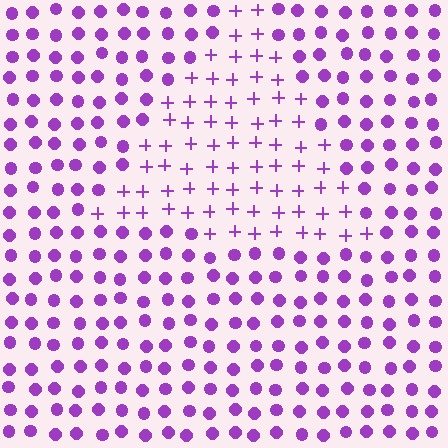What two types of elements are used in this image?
The image uses plus signs inside the triangle region and circles outside it.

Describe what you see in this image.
The image is filled with small purple elements arranged in a uniform grid. A triangle-shaped region contains plus signs, while the surrounding area contains circles. The boundary is defined purely by the change in element shape.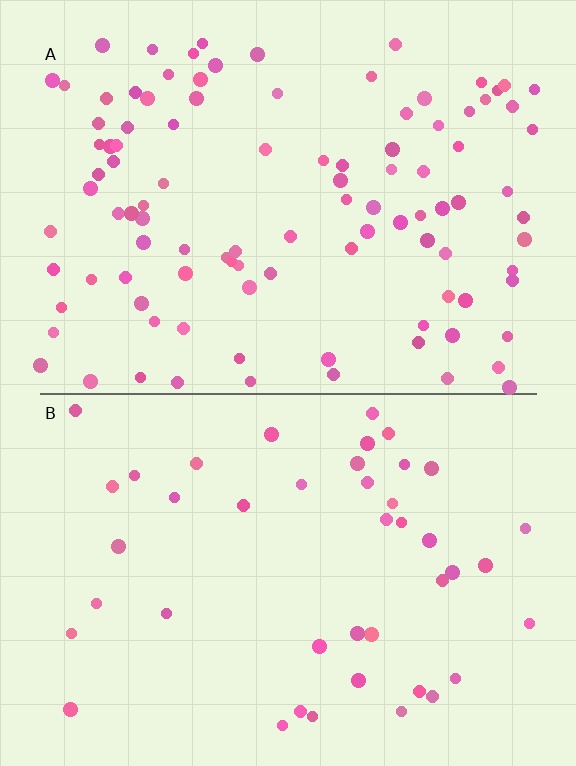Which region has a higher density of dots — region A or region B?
A (the top).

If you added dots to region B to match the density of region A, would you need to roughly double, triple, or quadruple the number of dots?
Approximately double.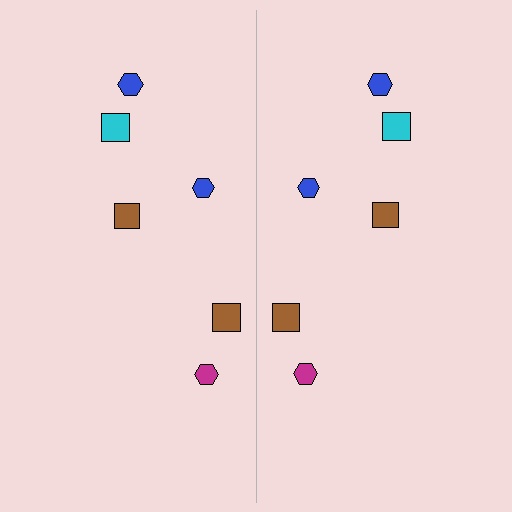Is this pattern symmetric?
Yes, this pattern has bilateral (reflection) symmetry.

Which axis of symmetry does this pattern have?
The pattern has a vertical axis of symmetry running through the center of the image.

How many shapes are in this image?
There are 12 shapes in this image.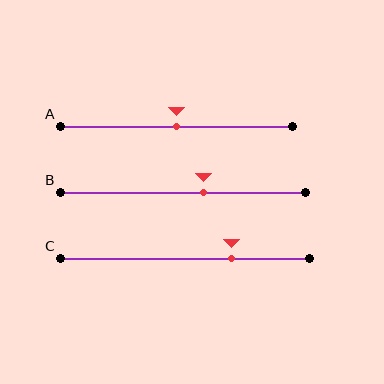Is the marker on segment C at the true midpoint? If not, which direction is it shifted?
No, the marker on segment C is shifted to the right by about 19% of the segment length.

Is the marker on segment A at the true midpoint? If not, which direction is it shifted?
Yes, the marker on segment A is at the true midpoint.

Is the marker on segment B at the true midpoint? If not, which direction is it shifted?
No, the marker on segment B is shifted to the right by about 9% of the segment length.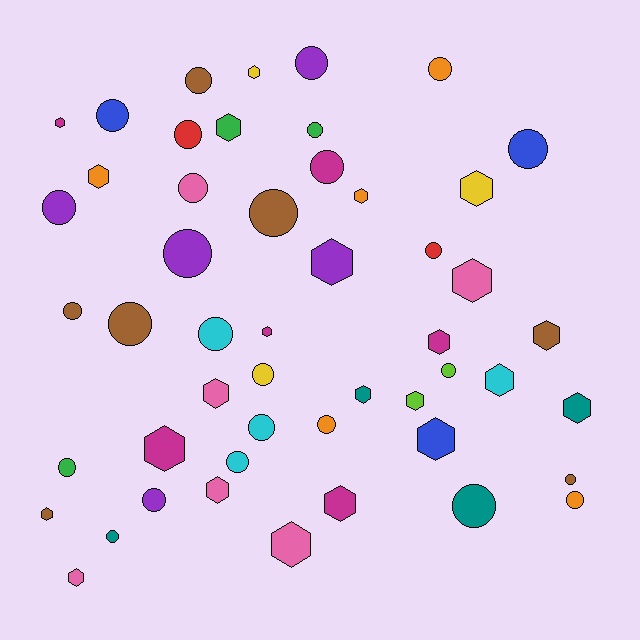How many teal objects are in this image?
There are 4 teal objects.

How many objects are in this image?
There are 50 objects.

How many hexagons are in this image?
There are 23 hexagons.